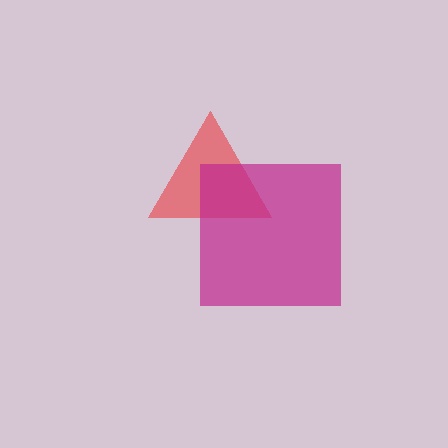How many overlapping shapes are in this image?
There are 2 overlapping shapes in the image.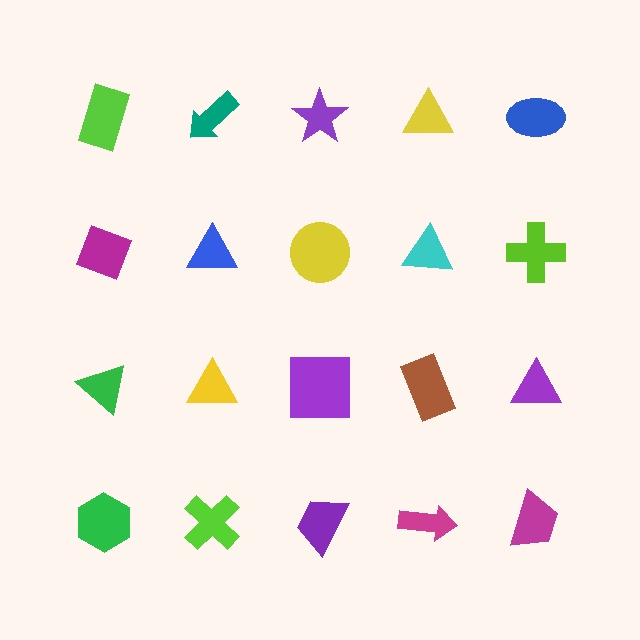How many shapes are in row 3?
5 shapes.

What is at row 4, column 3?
A purple trapezoid.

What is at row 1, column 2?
A teal arrow.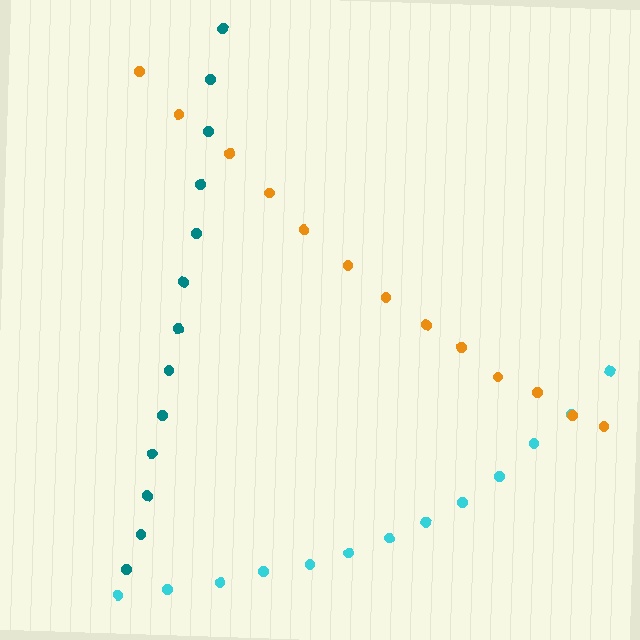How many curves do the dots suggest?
There are 3 distinct paths.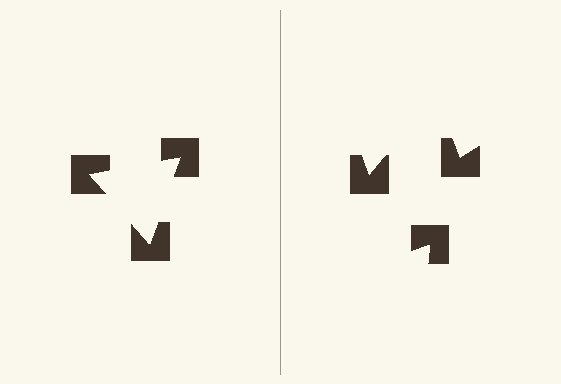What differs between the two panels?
The notched squares are positioned identically on both sides; only the wedge orientations differ. On the left they align to a triangle; on the right they are misaligned.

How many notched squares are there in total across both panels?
6 — 3 on each side.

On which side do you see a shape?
An illusory triangle appears on the left side. On the right side the wedge cuts are rotated, so no coherent shape forms.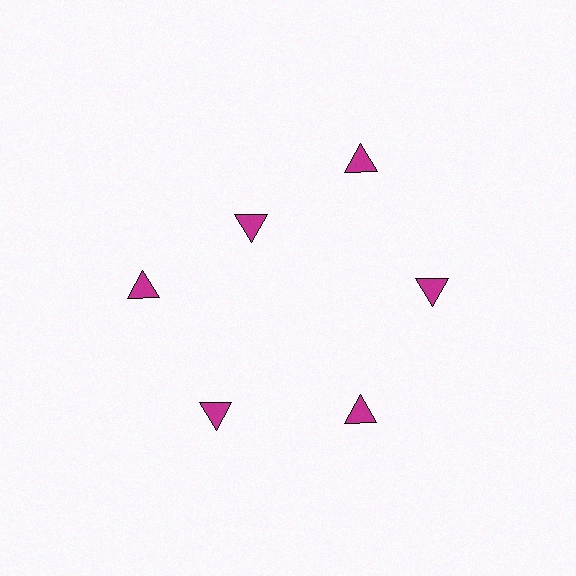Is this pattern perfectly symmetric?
No. The 6 magenta triangles are arranged in a ring, but one element near the 11 o'clock position is pulled inward toward the center, breaking the 6-fold rotational symmetry.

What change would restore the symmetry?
The symmetry would be restored by moving it outward, back onto the ring so that all 6 triangles sit at equal angles and equal distance from the center.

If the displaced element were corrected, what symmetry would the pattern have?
It would have 6-fold rotational symmetry — the pattern would map onto itself every 60 degrees.